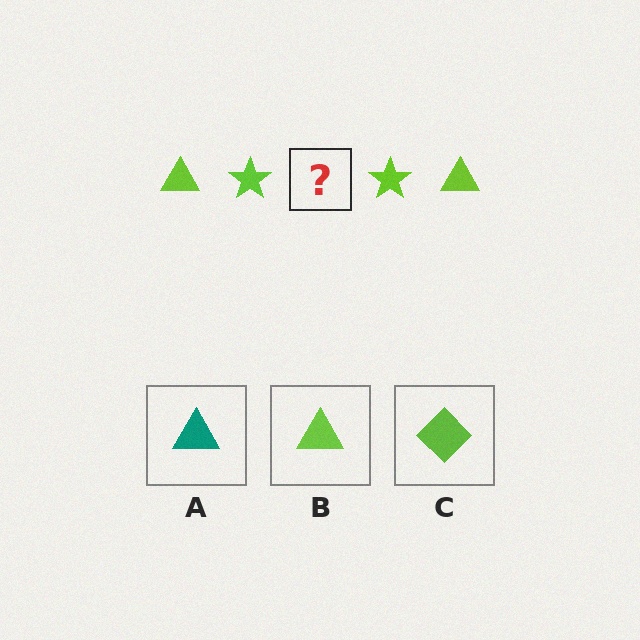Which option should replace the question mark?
Option B.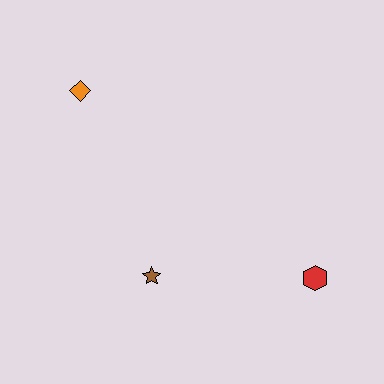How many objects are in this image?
There are 3 objects.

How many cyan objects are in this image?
There are no cyan objects.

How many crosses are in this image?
There are no crosses.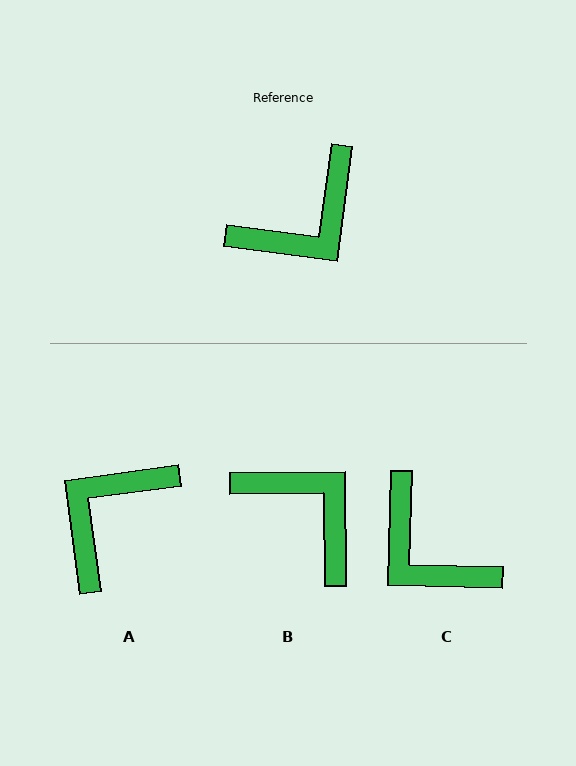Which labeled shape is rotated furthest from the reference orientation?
A, about 165 degrees away.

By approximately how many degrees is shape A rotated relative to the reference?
Approximately 165 degrees clockwise.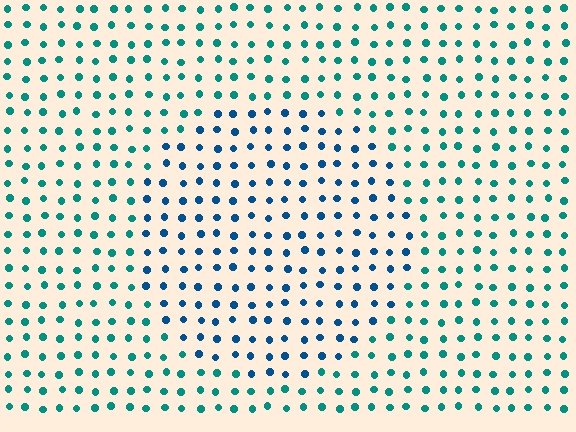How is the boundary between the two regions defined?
The boundary is defined purely by a slight shift in hue (about 34 degrees). Spacing, size, and orientation are identical on both sides.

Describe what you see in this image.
The image is filled with small teal elements in a uniform arrangement. A circle-shaped region is visible where the elements are tinted to a slightly different hue, forming a subtle color boundary.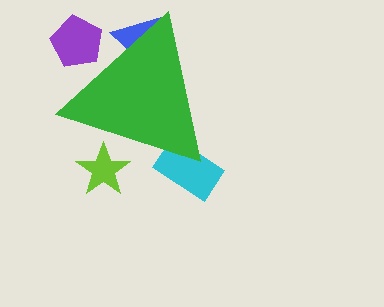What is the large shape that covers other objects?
A green triangle.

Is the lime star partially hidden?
Yes, the lime star is partially hidden behind the green triangle.